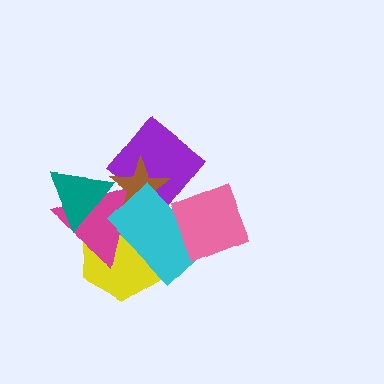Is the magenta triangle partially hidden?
Yes, it is partially covered by another shape.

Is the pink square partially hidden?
No, no other shape covers it.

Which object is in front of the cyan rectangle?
The pink square is in front of the cyan rectangle.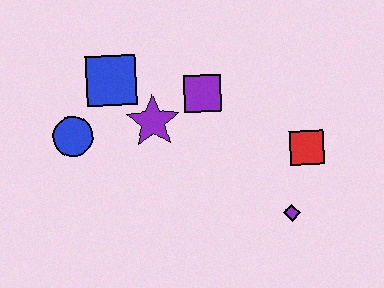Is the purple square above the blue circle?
Yes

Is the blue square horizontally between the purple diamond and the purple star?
No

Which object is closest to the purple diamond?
The red square is closest to the purple diamond.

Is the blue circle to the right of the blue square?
No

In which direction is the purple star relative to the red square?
The purple star is to the left of the red square.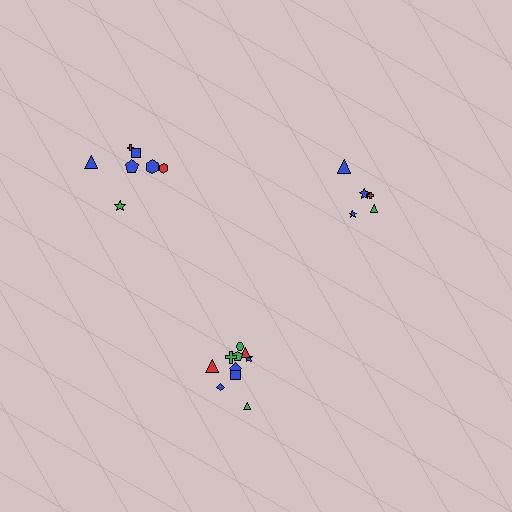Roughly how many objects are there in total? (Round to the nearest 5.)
Roughly 20 objects in total.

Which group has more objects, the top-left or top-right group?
The top-left group.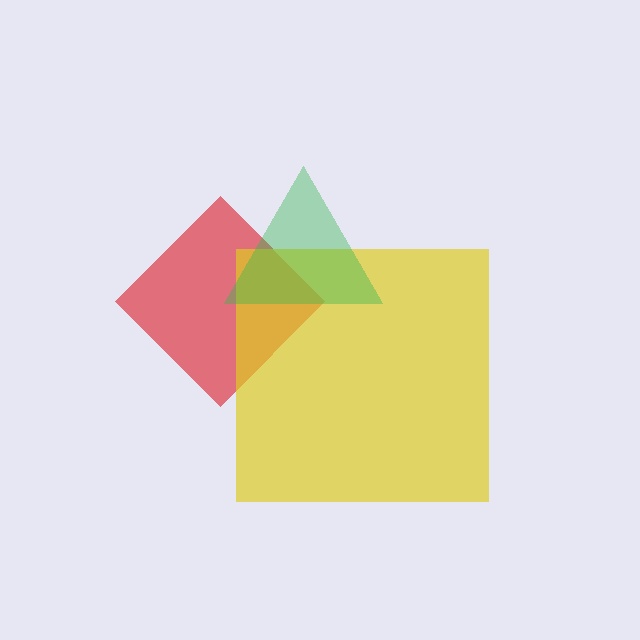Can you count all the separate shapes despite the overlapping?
Yes, there are 3 separate shapes.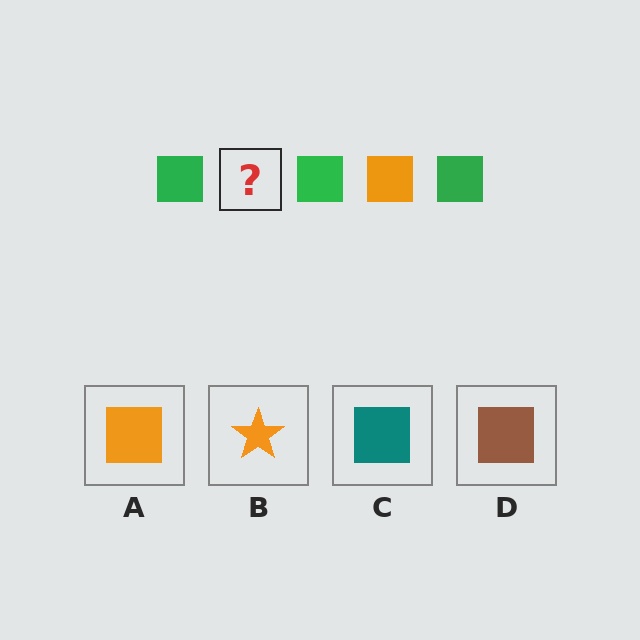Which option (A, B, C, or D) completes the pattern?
A.